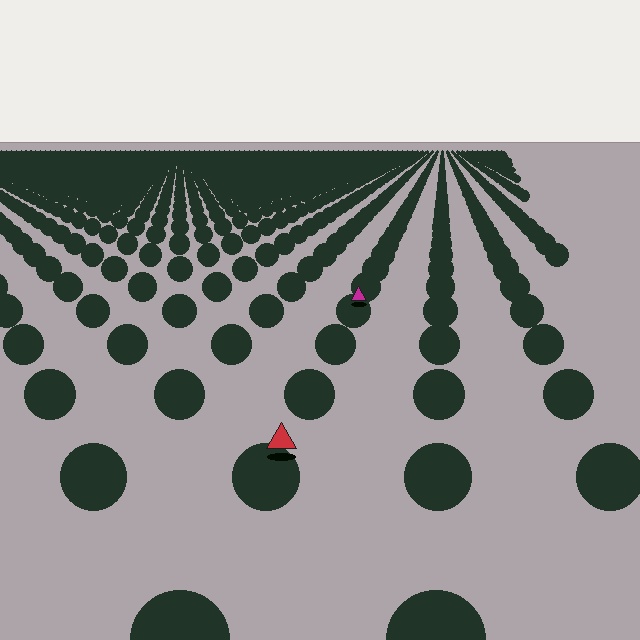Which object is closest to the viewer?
The red triangle is closest. The texture marks near it are larger and more spread out.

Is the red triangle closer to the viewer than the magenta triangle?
Yes. The red triangle is closer — you can tell from the texture gradient: the ground texture is coarser near it.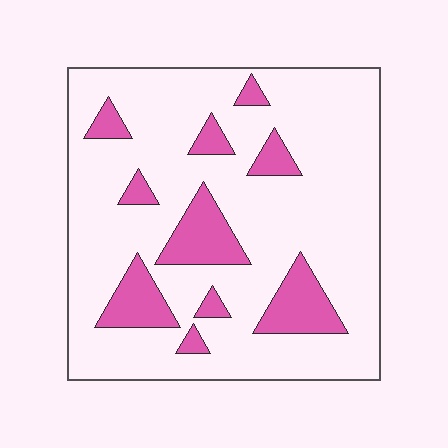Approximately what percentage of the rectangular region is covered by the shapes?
Approximately 20%.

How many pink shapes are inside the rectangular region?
10.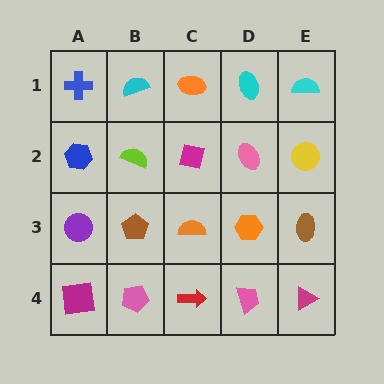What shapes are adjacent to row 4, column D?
An orange hexagon (row 3, column D), a red arrow (row 4, column C), a magenta triangle (row 4, column E).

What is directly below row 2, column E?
A brown ellipse.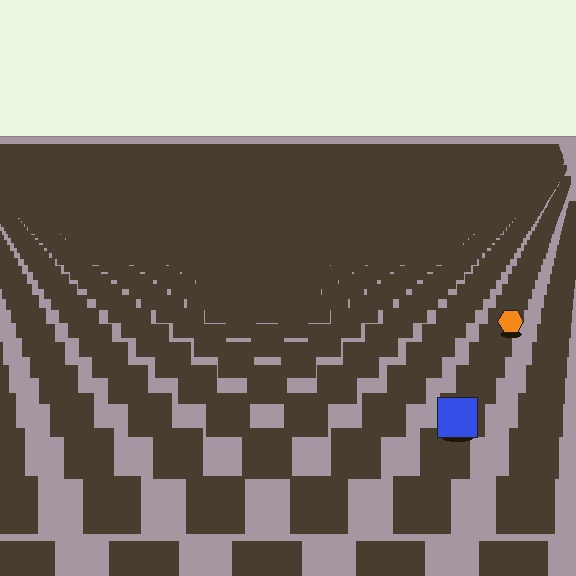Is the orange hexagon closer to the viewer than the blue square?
No. The blue square is closer — you can tell from the texture gradient: the ground texture is coarser near it.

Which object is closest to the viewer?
The blue square is closest. The texture marks near it are larger and more spread out.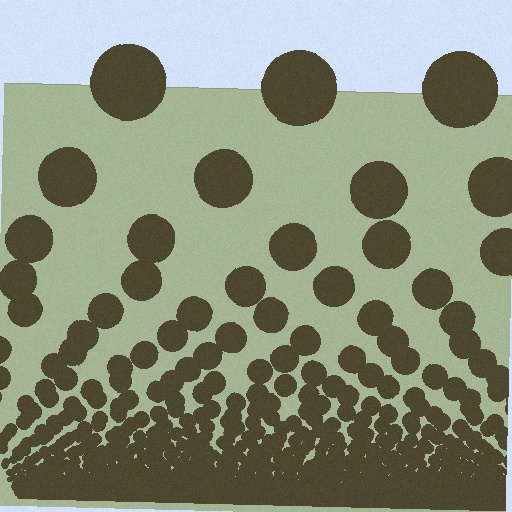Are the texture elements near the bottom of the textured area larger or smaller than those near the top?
Smaller. The gradient is inverted — elements near the bottom are smaller and denser.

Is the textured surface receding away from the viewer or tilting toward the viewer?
The surface appears to tilt toward the viewer. Texture elements get larger and sparser toward the top.